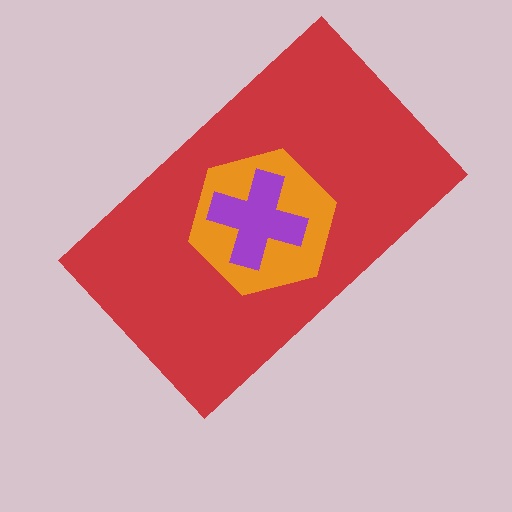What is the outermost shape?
The red rectangle.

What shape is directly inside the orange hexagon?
The purple cross.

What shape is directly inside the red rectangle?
The orange hexagon.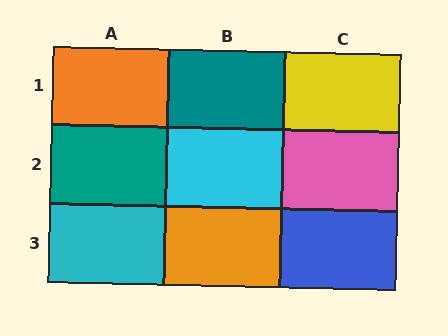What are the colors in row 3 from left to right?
Cyan, orange, blue.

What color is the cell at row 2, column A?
Teal.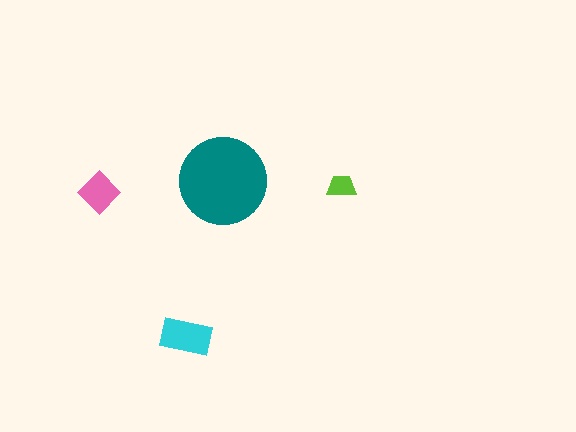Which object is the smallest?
The lime trapezoid.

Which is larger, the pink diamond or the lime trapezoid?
The pink diamond.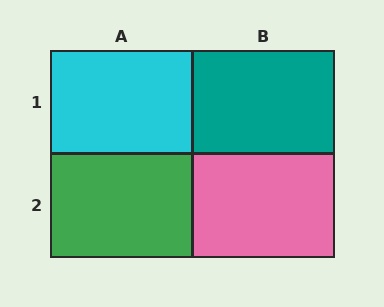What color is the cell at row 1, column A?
Cyan.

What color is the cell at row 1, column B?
Teal.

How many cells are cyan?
1 cell is cyan.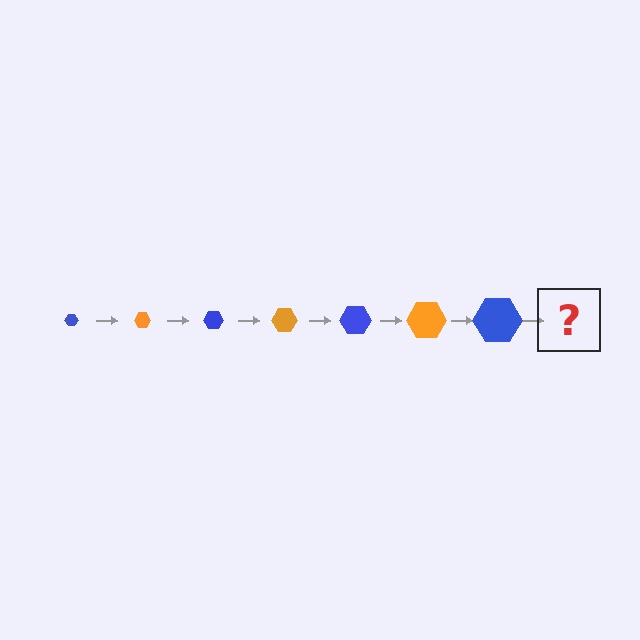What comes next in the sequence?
The next element should be an orange hexagon, larger than the previous one.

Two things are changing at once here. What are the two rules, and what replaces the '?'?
The two rules are that the hexagon grows larger each step and the color cycles through blue and orange. The '?' should be an orange hexagon, larger than the previous one.